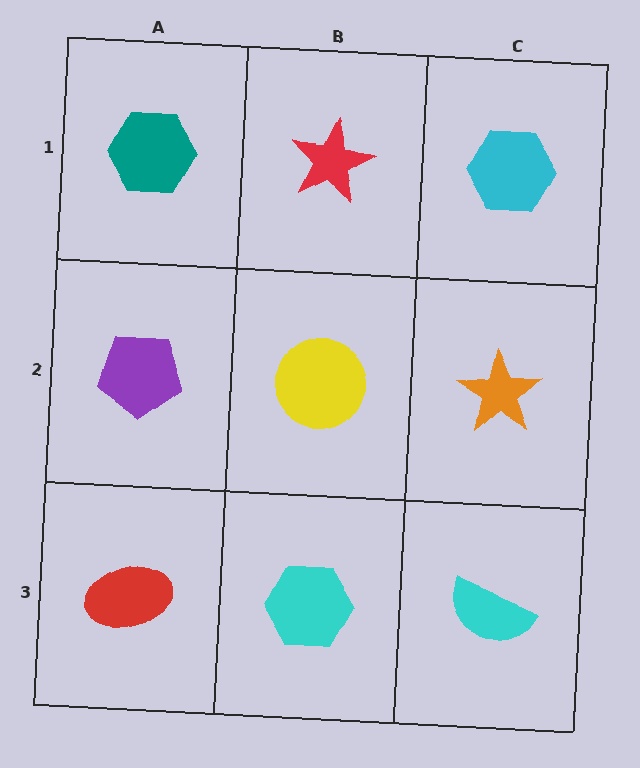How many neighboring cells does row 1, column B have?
3.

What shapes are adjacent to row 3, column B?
A yellow circle (row 2, column B), a red ellipse (row 3, column A), a cyan semicircle (row 3, column C).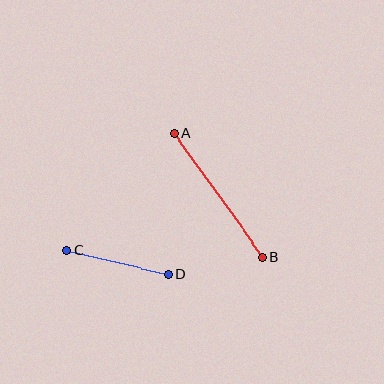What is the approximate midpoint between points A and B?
The midpoint is at approximately (218, 195) pixels.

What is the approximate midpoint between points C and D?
The midpoint is at approximately (118, 262) pixels.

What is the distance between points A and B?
The distance is approximately 153 pixels.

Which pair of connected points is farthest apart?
Points A and B are farthest apart.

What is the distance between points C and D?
The distance is approximately 104 pixels.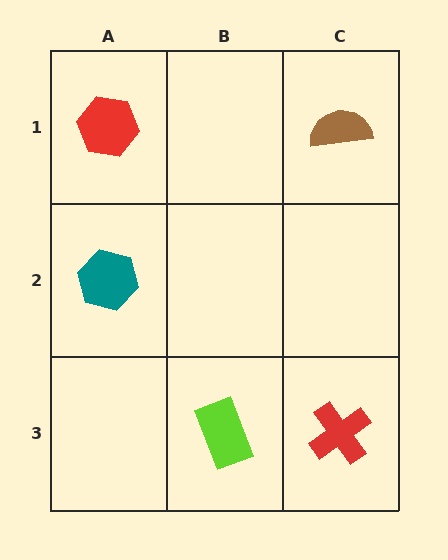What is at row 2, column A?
A teal hexagon.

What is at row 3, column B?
A lime rectangle.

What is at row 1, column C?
A brown semicircle.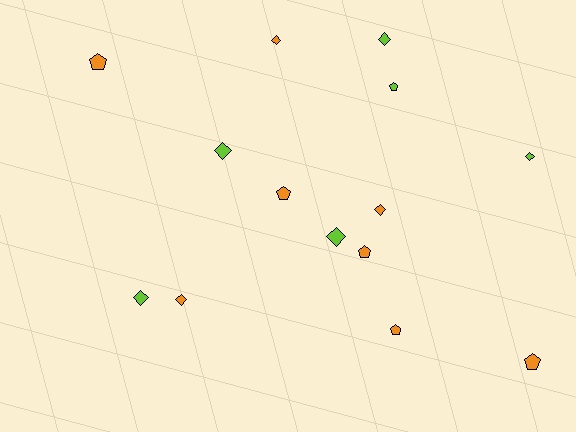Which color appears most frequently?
Orange, with 8 objects.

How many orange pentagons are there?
There are 5 orange pentagons.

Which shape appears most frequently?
Diamond, with 8 objects.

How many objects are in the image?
There are 14 objects.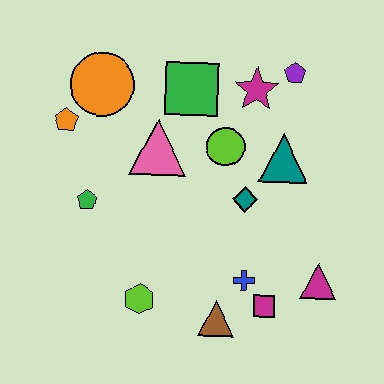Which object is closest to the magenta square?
The blue cross is closest to the magenta square.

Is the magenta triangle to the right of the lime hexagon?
Yes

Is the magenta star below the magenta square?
No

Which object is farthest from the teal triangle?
The orange pentagon is farthest from the teal triangle.